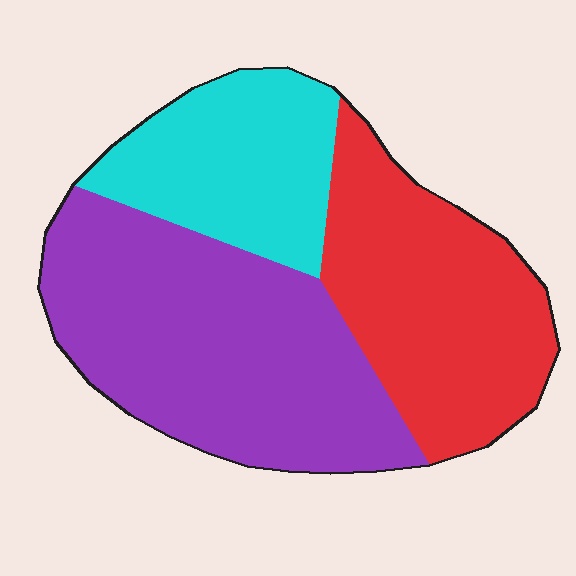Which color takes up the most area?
Purple, at roughly 45%.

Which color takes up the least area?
Cyan, at roughly 25%.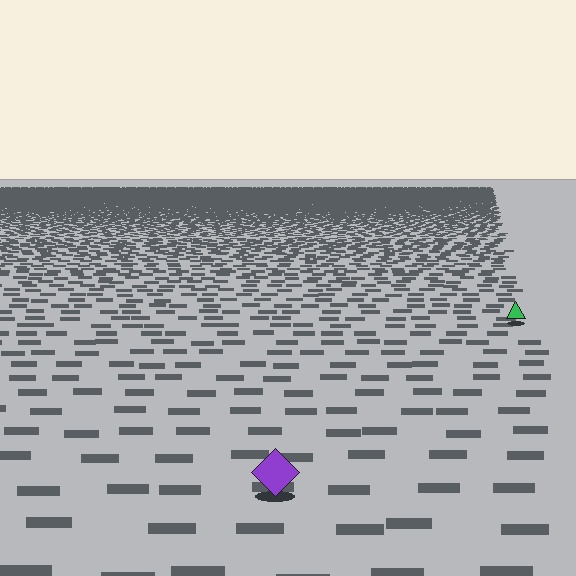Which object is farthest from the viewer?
The green triangle is farthest from the viewer. It appears smaller and the ground texture around it is denser.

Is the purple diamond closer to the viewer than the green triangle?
Yes. The purple diamond is closer — you can tell from the texture gradient: the ground texture is coarser near it.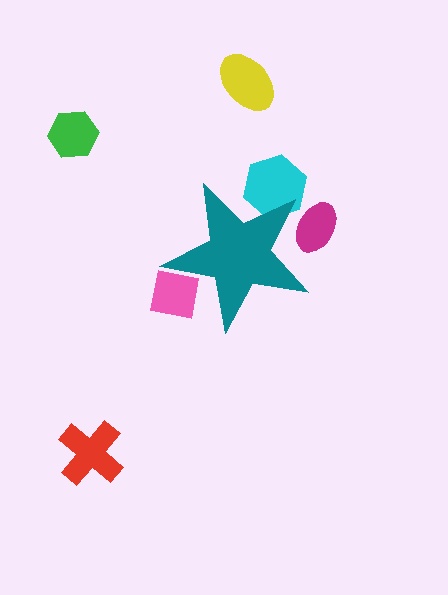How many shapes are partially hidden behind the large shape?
3 shapes are partially hidden.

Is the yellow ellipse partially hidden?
No, the yellow ellipse is fully visible.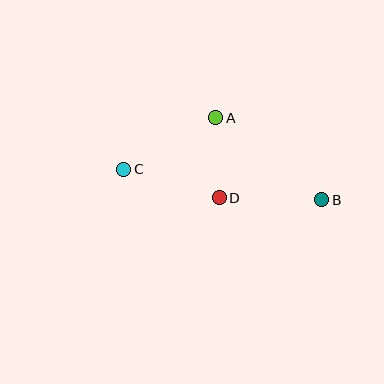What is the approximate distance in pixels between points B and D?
The distance between B and D is approximately 102 pixels.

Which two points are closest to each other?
Points A and D are closest to each other.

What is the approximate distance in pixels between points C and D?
The distance between C and D is approximately 100 pixels.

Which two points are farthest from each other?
Points B and C are farthest from each other.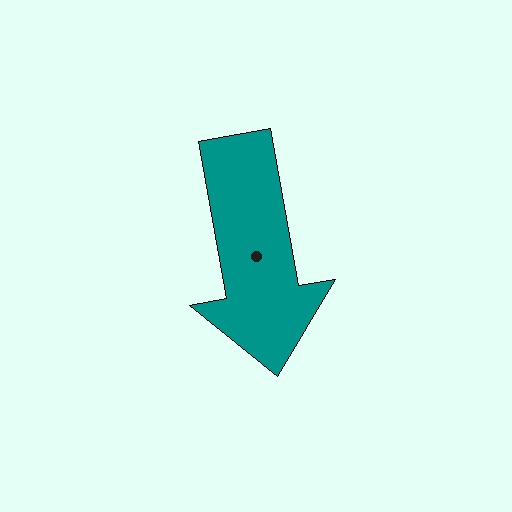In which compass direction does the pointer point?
South.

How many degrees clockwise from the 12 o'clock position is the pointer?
Approximately 170 degrees.